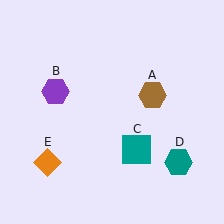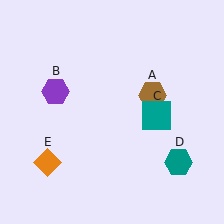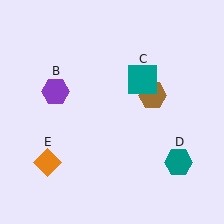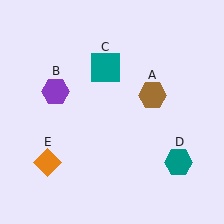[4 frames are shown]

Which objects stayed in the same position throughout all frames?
Brown hexagon (object A) and purple hexagon (object B) and teal hexagon (object D) and orange diamond (object E) remained stationary.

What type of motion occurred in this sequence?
The teal square (object C) rotated counterclockwise around the center of the scene.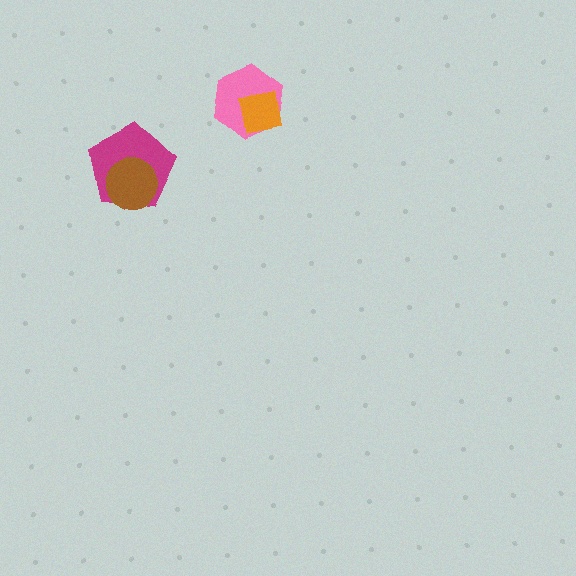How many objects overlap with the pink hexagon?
1 object overlaps with the pink hexagon.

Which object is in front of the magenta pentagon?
The brown circle is in front of the magenta pentagon.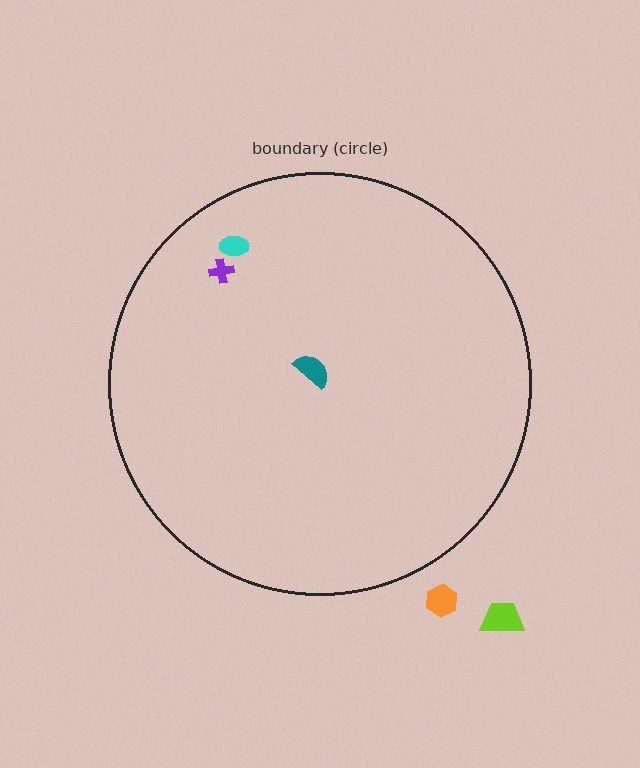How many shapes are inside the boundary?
3 inside, 2 outside.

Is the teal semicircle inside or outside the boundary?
Inside.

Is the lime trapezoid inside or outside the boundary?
Outside.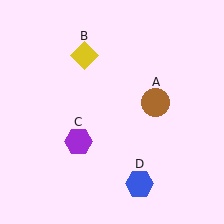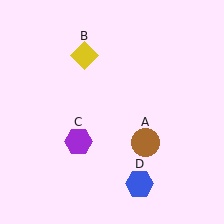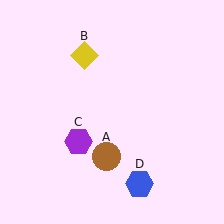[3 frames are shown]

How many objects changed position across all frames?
1 object changed position: brown circle (object A).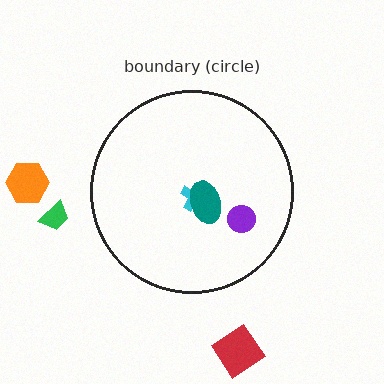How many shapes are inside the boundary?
3 inside, 3 outside.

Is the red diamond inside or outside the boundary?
Outside.